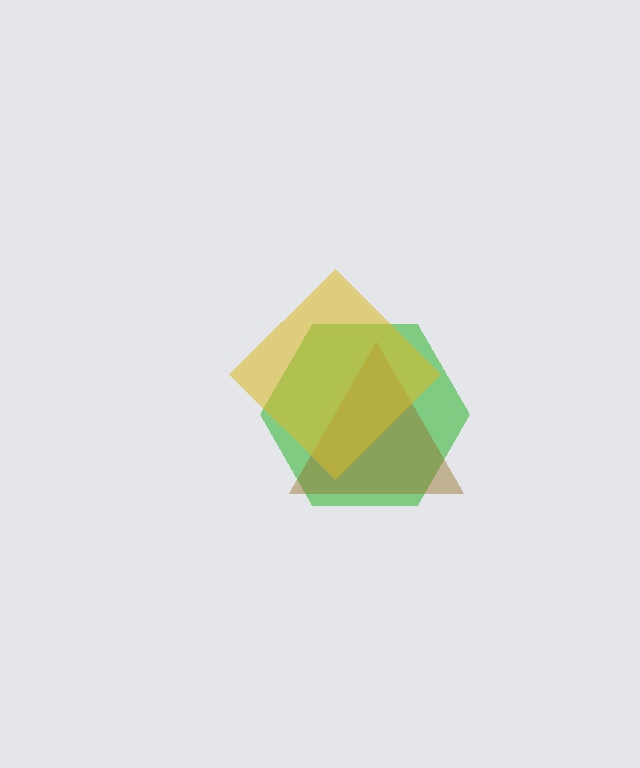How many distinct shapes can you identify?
There are 3 distinct shapes: a green hexagon, a brown triangle, a yellow diamond.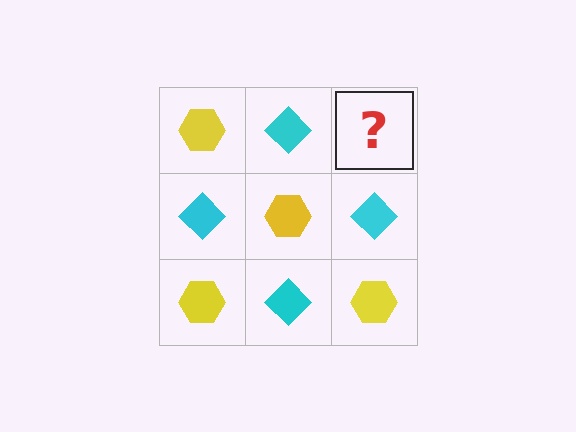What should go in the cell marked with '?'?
The missing cell should contain a yellow hexagon.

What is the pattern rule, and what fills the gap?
The rule is that it alternates yellow hexagon and cyan diamond in a checkerboard pattern. The gap should be filled with a yellow hexagon.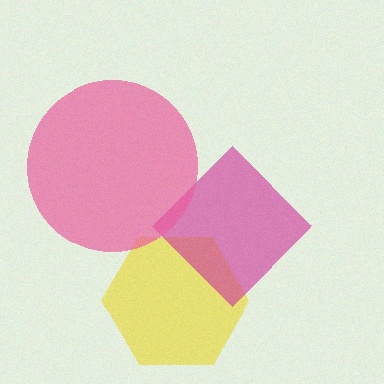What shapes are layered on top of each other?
The layered shapes are: a yellow hexagon, a magenta diamond, a pink circle.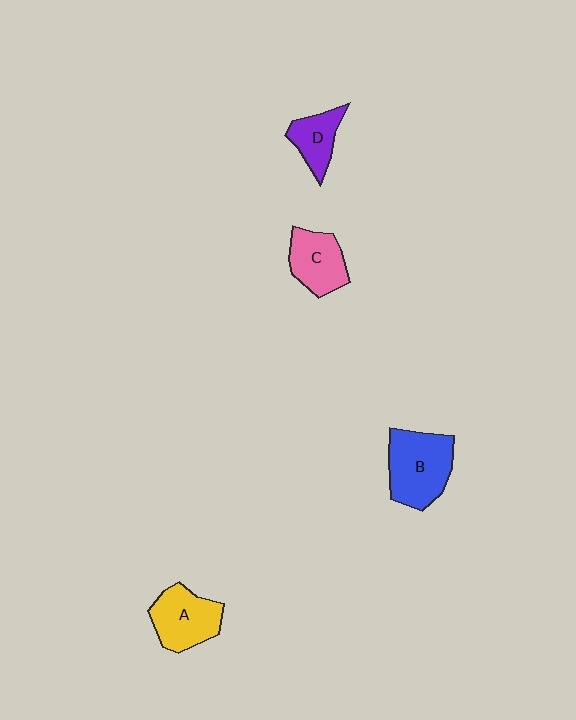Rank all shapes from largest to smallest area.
From largest to smallest: B (blue), A (yellow), C (pink), D (purple).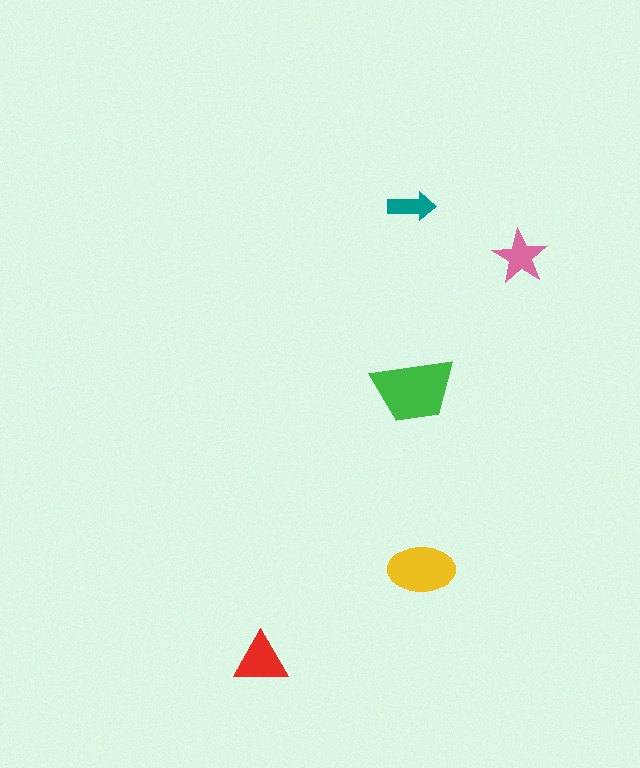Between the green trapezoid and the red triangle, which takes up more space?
The green trapezoid.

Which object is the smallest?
The teal arrow.